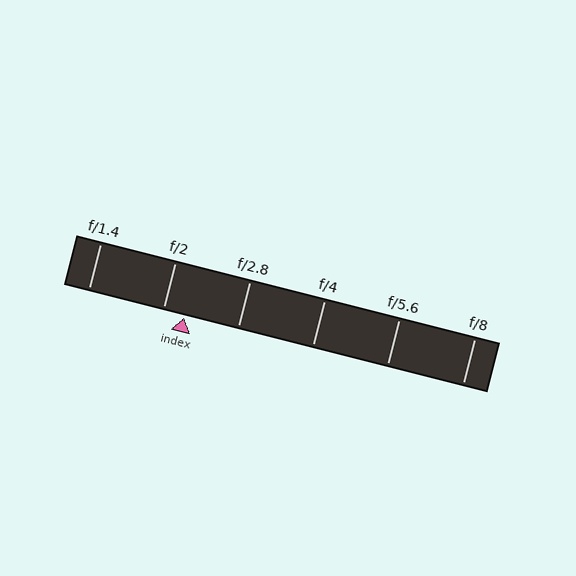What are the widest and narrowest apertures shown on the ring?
The widest aperture shown is f/1.4 and the narrowest is f/8.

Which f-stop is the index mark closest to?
The index mark is closest to f/2.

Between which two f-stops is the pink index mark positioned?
The index mark is between f/2 and f/2.8.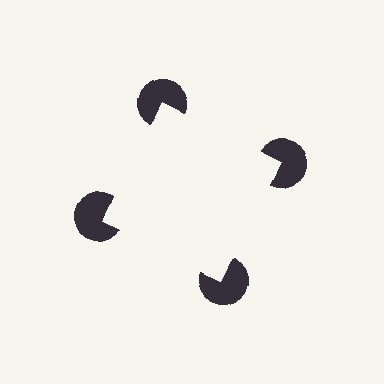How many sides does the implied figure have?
4 sides.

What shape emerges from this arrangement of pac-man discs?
An illusory square — its edges are inferred from the aligned wedge cuts in the pac-man discs, not physically drawn.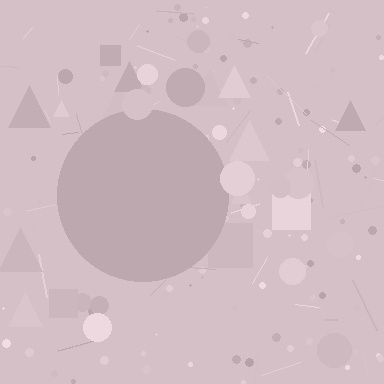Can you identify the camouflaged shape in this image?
The camouflaged shape is a circle.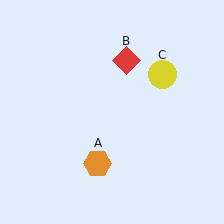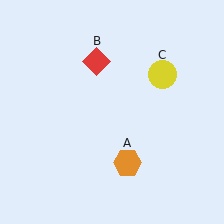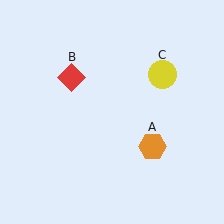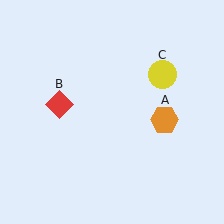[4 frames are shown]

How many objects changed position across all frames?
2 objects changed position: orange hexagon (object A), red diamond (object B).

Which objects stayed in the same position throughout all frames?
Yellow circle (object C) remained stationary.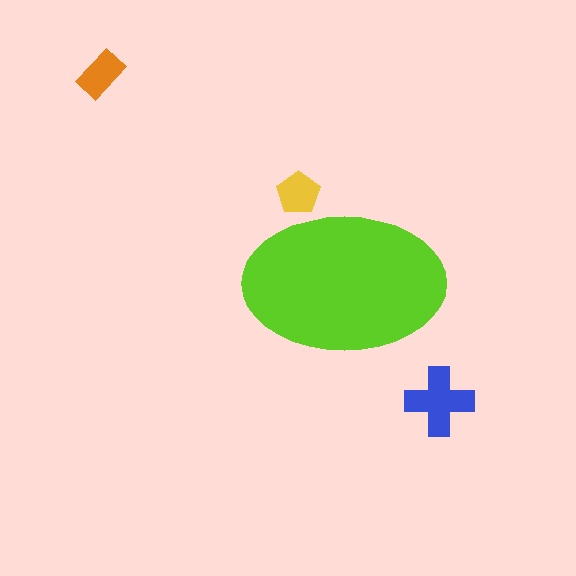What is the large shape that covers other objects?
A lime ellipse.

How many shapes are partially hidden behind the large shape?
1 shape is partially hidden.